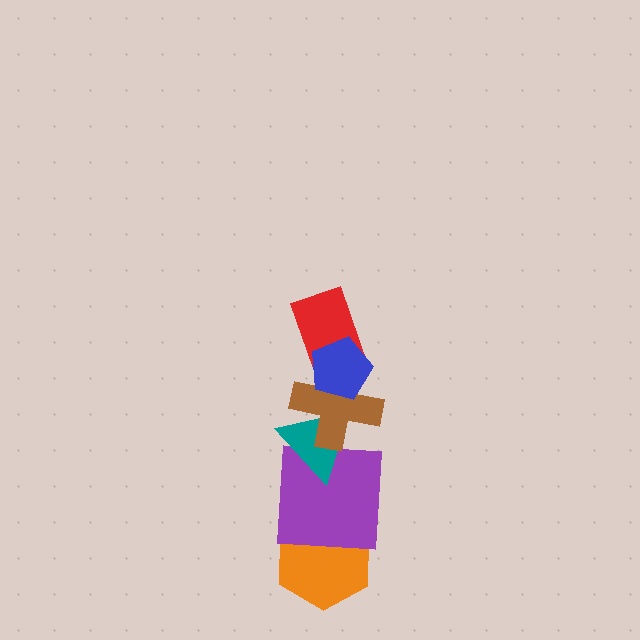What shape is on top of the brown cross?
The red rectangle is on top of the brown cross.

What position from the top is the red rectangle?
The red rectangle is 2nd from the top.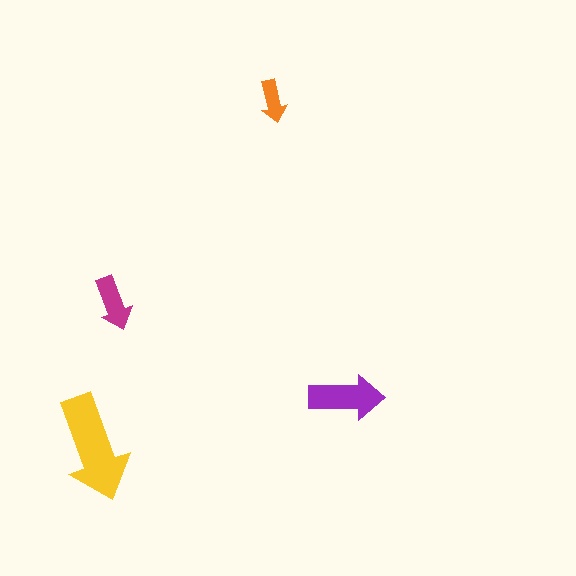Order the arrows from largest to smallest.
the yellow one, the purple one, the magenta one, the orange one.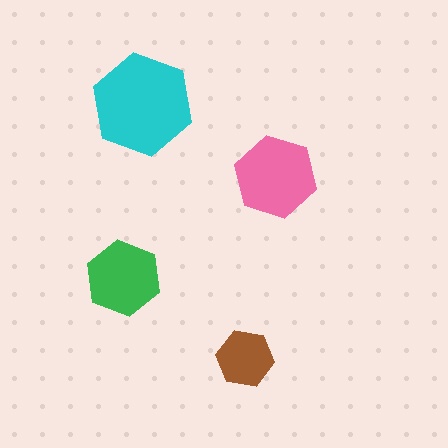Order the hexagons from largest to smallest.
the cyan one, the pink one, the green one, the brown one.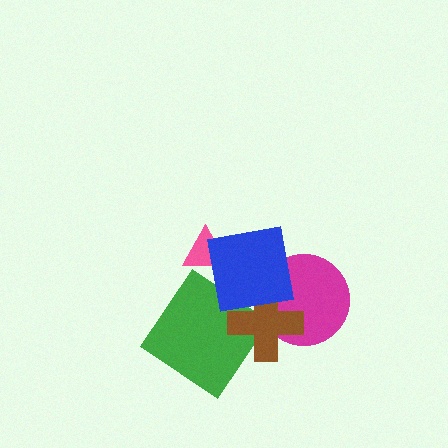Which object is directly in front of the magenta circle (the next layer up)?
The brown cross is directly in front of the magenta circle.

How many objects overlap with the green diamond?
1 object overlaps with the green diamond.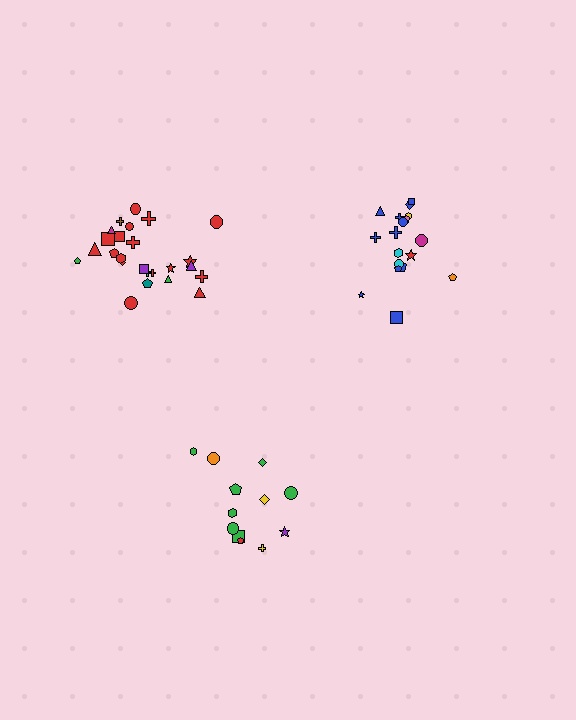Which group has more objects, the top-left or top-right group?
The top-left group.